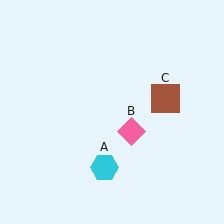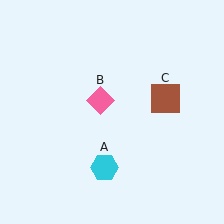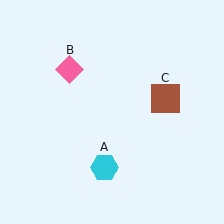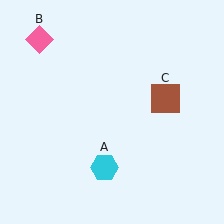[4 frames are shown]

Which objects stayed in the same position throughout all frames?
Cyan hexagon (object A) and brown square (object C) remained stationary.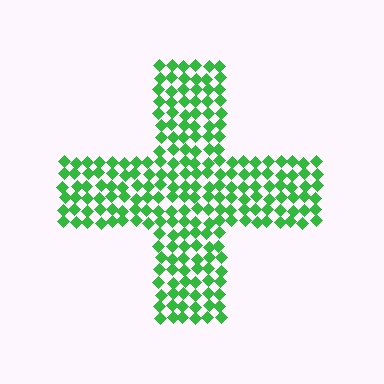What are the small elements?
The small elements are diamonds.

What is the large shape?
The large shape is a cross.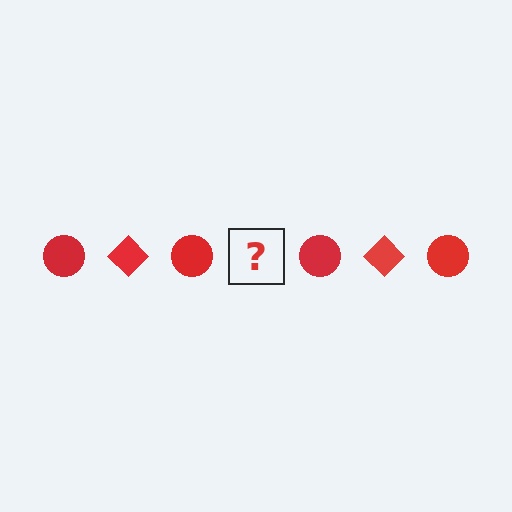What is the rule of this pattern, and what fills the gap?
The rule is that the pattern cycles through circle, diamond shapes in red. The gap should be filled with a red diamond.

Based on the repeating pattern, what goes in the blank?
The blank should be a red diamond.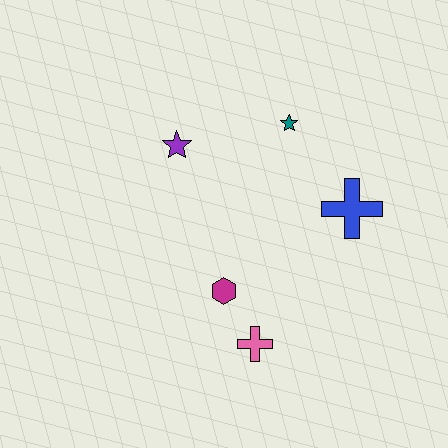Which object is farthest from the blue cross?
The purple star is farthest from the blue cross.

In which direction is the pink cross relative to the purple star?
The pink cross is below the purple star.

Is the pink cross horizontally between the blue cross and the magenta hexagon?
Yes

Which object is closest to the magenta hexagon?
The pink cross is closest to the magenta hexagon.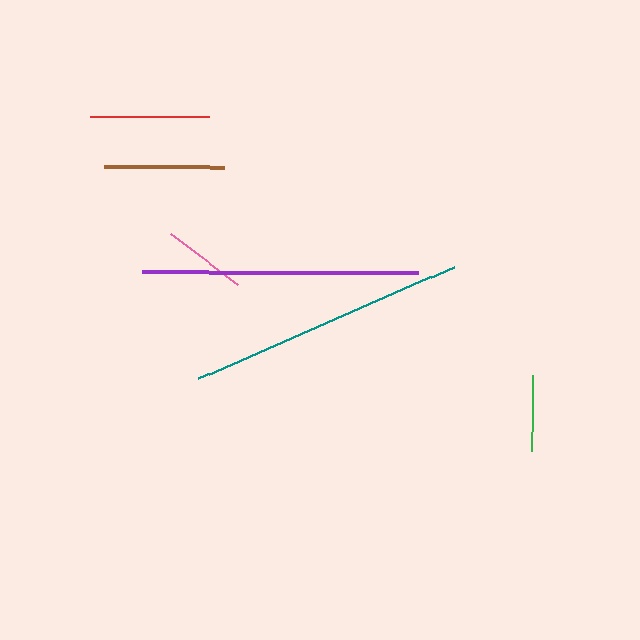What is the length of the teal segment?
The teal segment is approximately 280 pixels long.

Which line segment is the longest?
The teal line is the longest at approximately 280 pixels.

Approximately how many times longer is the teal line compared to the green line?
The teal line is approximately 3.7 times the length of the green line.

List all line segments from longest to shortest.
From longest to shortest: teal, purple, brown, red, pink, green.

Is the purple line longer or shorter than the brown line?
The purple line is longer than the brown line.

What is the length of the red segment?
The red segment is approximately 119 pixels long.